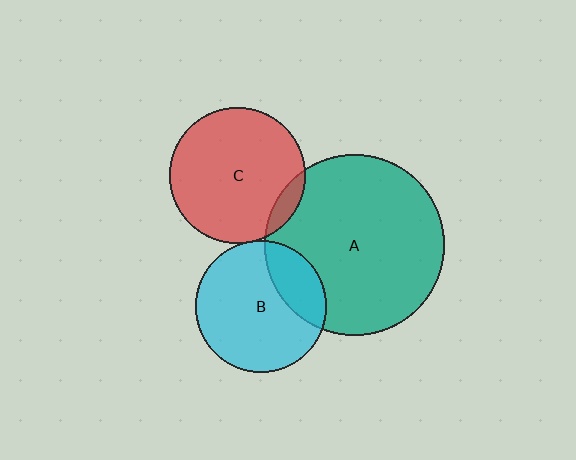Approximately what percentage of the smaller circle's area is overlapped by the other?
Approximately 25%.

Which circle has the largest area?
Circle A (teal).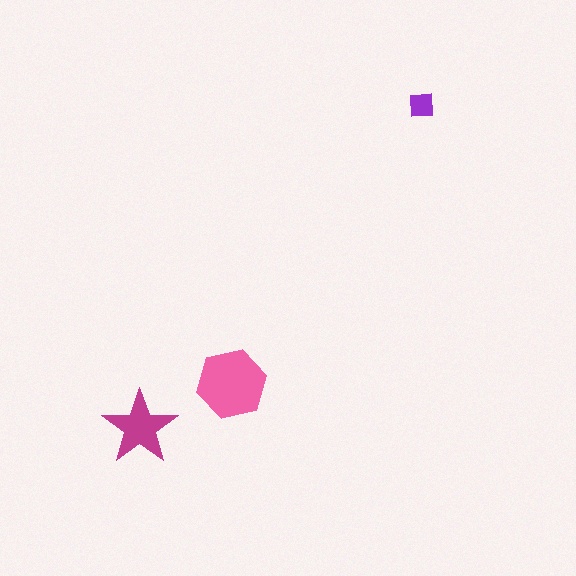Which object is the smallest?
The purple square.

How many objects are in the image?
There are 3 objects in the image.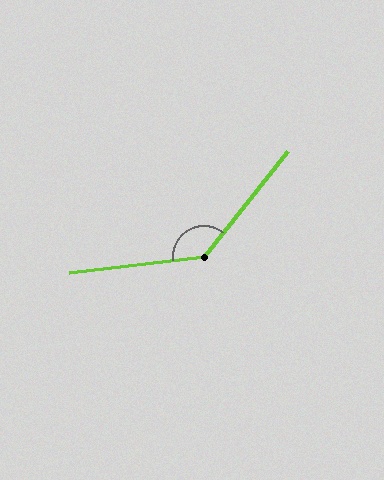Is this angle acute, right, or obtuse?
It is obtuse.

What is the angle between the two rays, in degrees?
Approximately 135 degrees.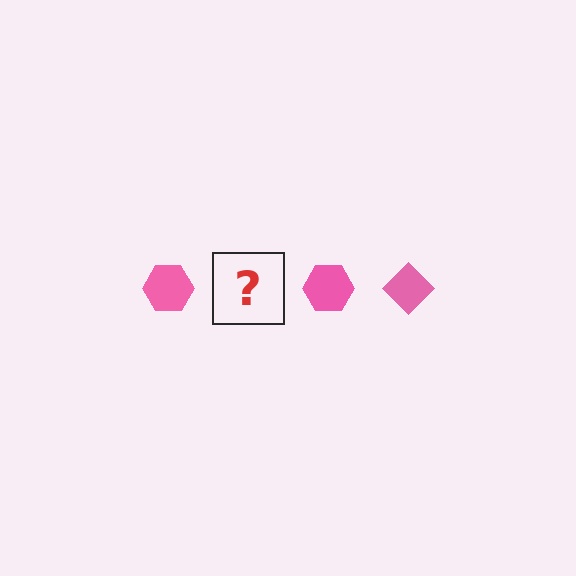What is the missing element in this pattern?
The missing element is a pink diamond.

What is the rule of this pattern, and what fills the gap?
The rule is that the pattern cycles through hexagon, diamond shapes in pink. The gap should be filled with a pink diamond.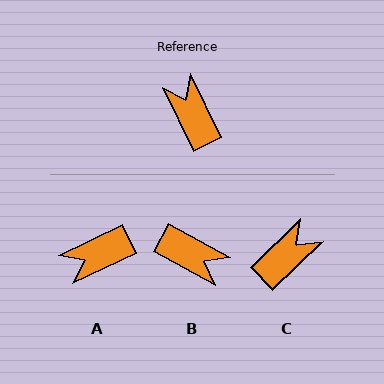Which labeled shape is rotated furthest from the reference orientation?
B, about 145 degrees away.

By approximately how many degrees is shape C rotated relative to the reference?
Approximately 72 degrees clockwise.